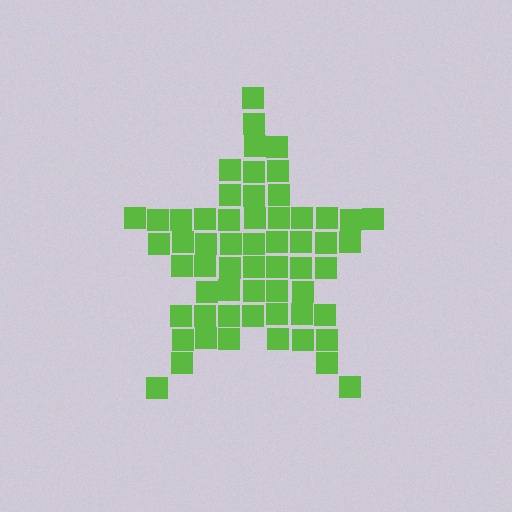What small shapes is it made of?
It is made of small squares.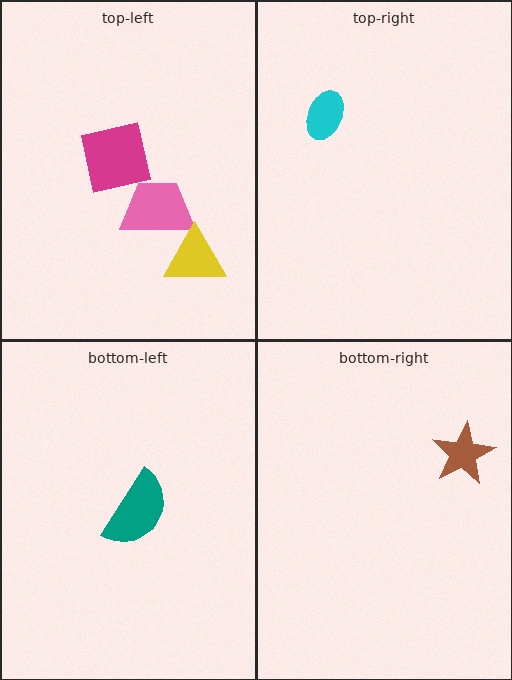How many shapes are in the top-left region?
3.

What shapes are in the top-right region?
The cyan ellipse.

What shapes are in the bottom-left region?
The teal semicircle.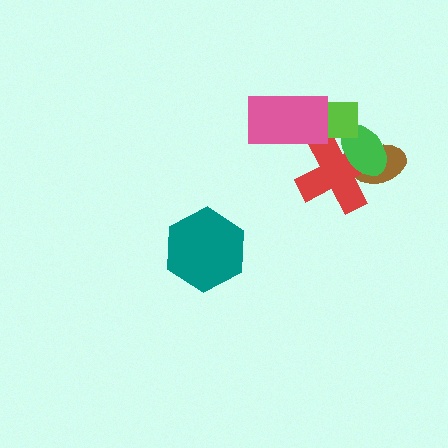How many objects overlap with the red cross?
4 objects overlap with the red cross.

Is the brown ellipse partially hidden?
Yes, it is partially covered by another shape.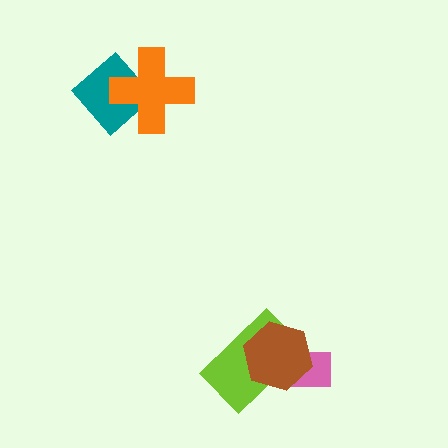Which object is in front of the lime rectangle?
The brown hexagon is in front of the lime rectangle.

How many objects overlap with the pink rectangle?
2 objects overlap with the pink rectangle.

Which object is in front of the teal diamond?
The orange cross is in front of the teal diamond.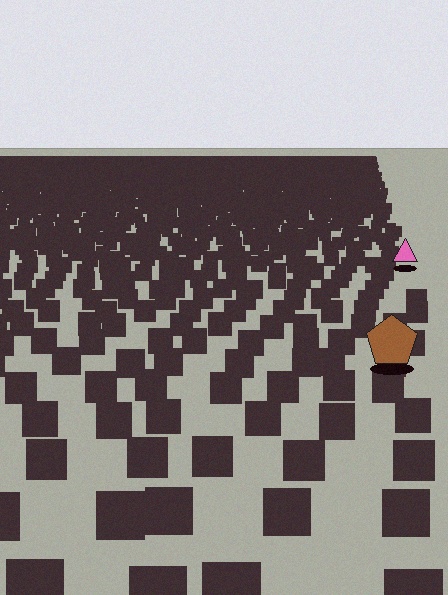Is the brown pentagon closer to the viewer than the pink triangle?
Yes. The brown pentagon is closer — you can tell from the texture gradient: the ground texture is coarser near it.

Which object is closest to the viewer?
The brown pentagon is closest. The texture marks near it are larger and more spread out.